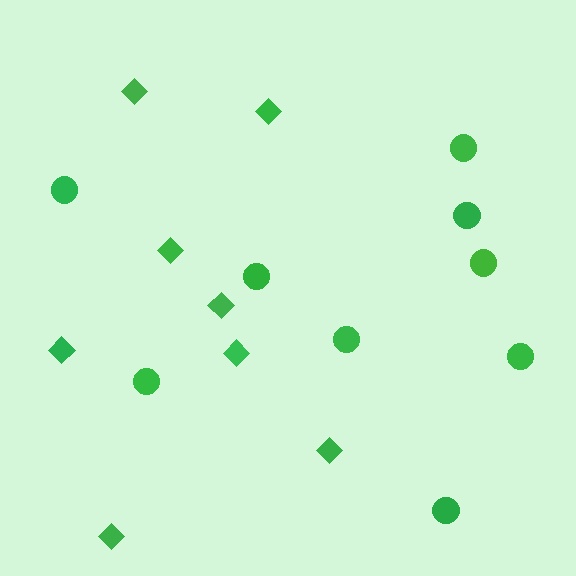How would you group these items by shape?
There are 2 groups: one group of diamonds (8) and one group of circles (9).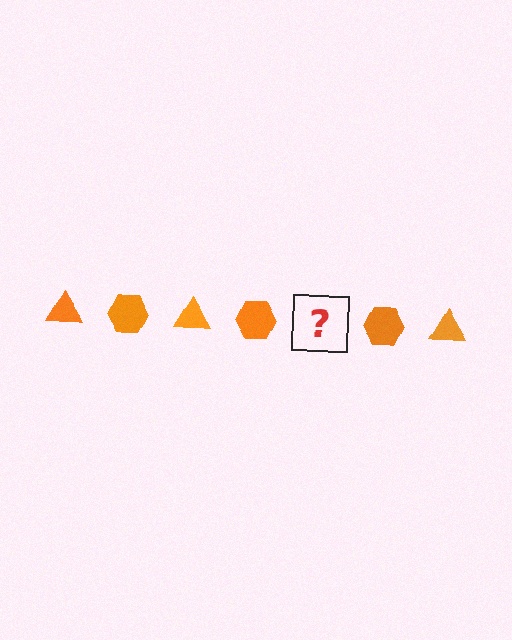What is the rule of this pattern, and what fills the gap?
The rule is that the pattern cycles through triangle, hexagon shapes in orange. The gap should be filled with an orange triangle.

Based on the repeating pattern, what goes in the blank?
The blank should be an orange triangle.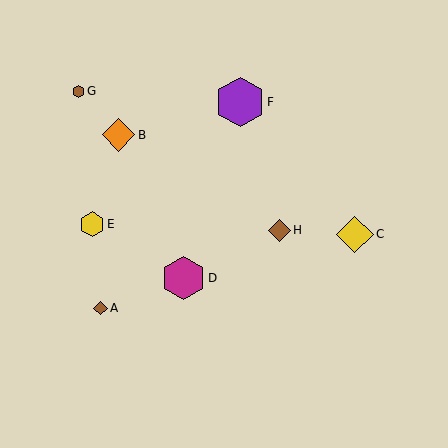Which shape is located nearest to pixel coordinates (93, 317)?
The brown diamond (labeled A) at (101, 308) is nearest to that location.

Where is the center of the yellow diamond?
The center of the yellow diamond is at (355, 234).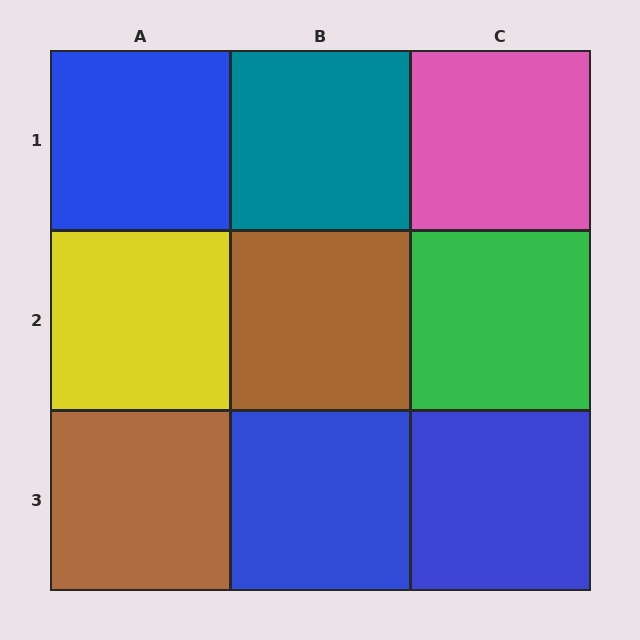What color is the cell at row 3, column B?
Blue.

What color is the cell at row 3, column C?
Blue.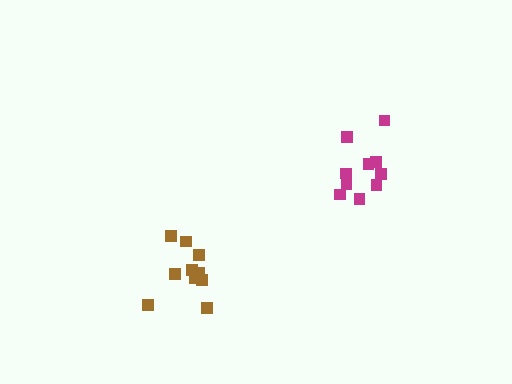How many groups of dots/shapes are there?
There are 2 groups.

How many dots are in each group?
Group 1: 10 dots, Group 2: 10 dots (20 total).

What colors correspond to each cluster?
The clusters are colored: magenta, brown.